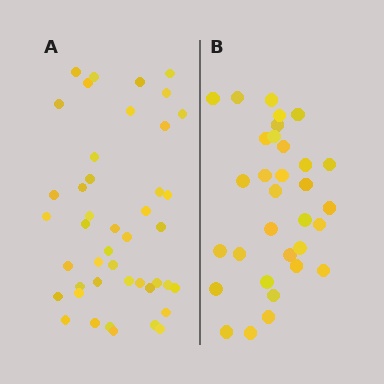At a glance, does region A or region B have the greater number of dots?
Region A (the left region) has more dots.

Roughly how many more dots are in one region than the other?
Region A has roughly 12 or so more dots than region B.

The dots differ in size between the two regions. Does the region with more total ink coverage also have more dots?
No. Region B has more total ink coverage because its dots are larger, but region A actually contains more individual dots. Total area can be misleading — the number of items is what matters here.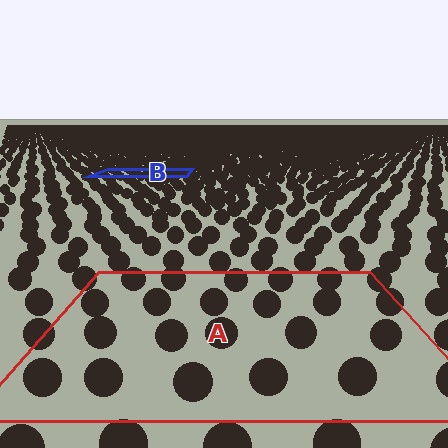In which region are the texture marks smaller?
The texture marks are smaller in region B, because it is farther away.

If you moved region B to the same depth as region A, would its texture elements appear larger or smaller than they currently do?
They would appear larger. At a closer depth, the same texture elements are projected at a bigger on-screen size.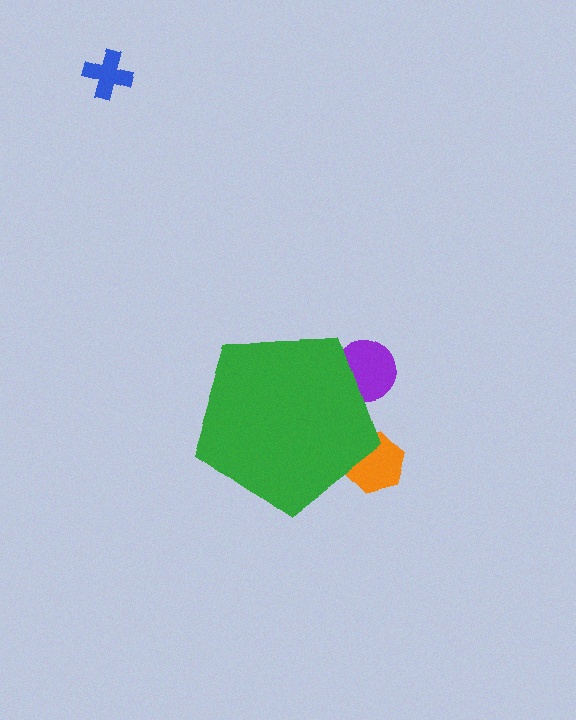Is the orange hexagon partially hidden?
Yes, the orange hexagon is partially hidden behind the green pentagon.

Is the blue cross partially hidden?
No, the blue cross is fully visible.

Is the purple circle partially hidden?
Yes, the purple circle is partially hidden behind the green pentagon.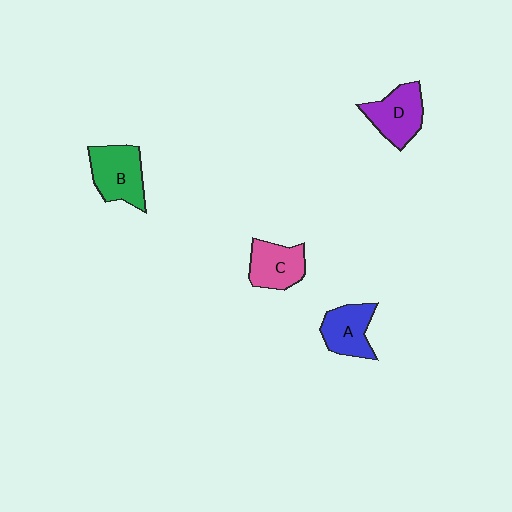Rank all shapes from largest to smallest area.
From largest to smallest: B (green), D (purple), C (pink), A (blue).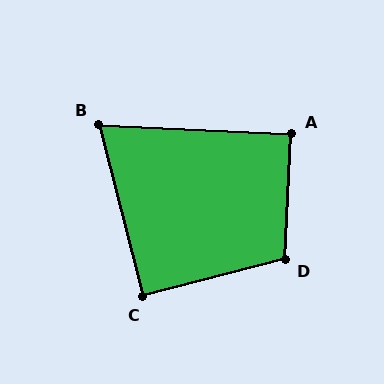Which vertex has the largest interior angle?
D, at approximately 107 degrees.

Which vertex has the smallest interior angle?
B, at approximately 73 degrees.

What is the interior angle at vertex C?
Approximately 90 degrees (approximately right).